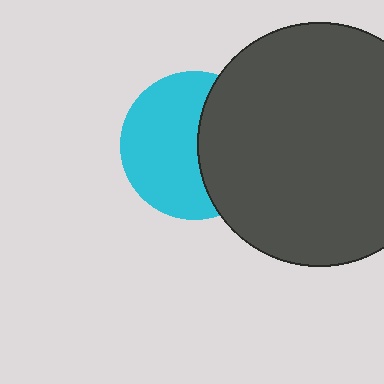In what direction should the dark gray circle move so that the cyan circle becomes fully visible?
The dark gray circle should move right. That is the shortest direction to clear the overlap and leave the cyan circle fully visible.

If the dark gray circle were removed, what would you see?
You would see the complete cyan circle.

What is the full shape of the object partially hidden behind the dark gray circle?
The partially hidden object is a cyan circle.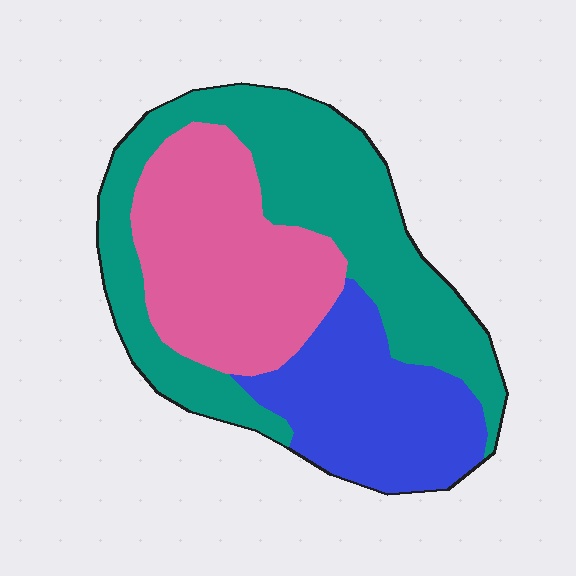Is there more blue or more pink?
Pink.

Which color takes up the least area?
Blue, at roughly 25%.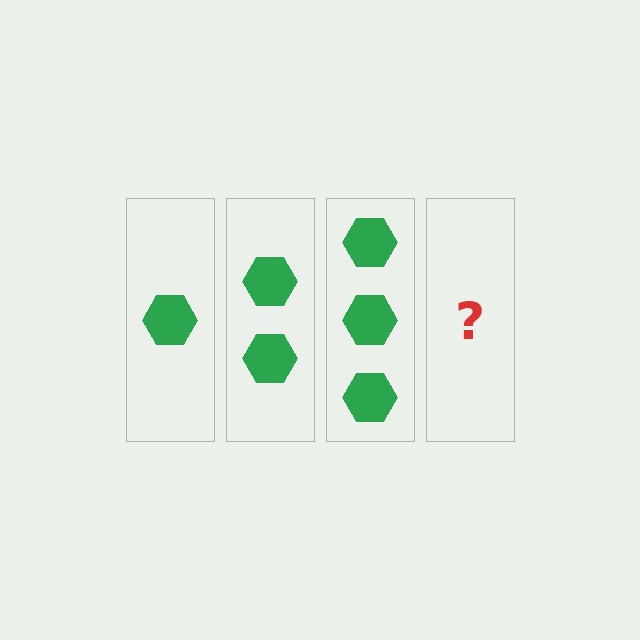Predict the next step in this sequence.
The next step is 4 hexagons.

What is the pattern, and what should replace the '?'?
The pattern is that each step adds one more hexagon. The '?' should be 4 hexagons.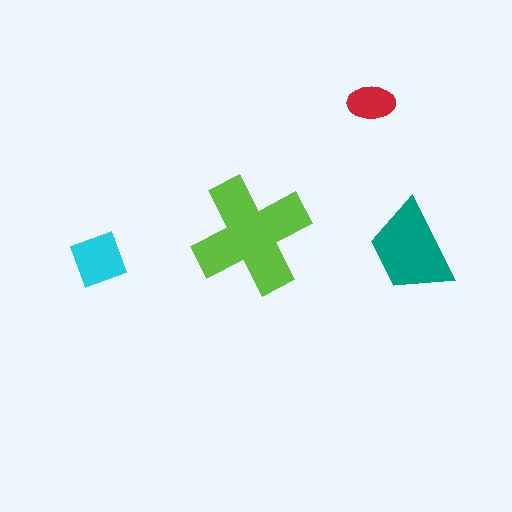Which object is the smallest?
The red ellipse.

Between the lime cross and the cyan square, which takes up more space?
The lime cross.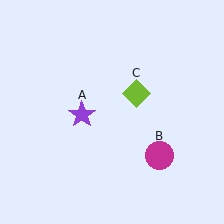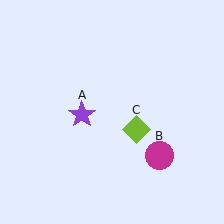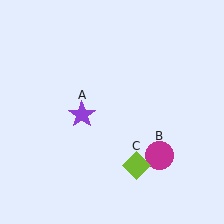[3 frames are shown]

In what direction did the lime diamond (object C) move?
The lime diamond (object C) moved down.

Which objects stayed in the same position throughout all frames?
Purple star (object A) and magenta circle (object B) remained stationary.